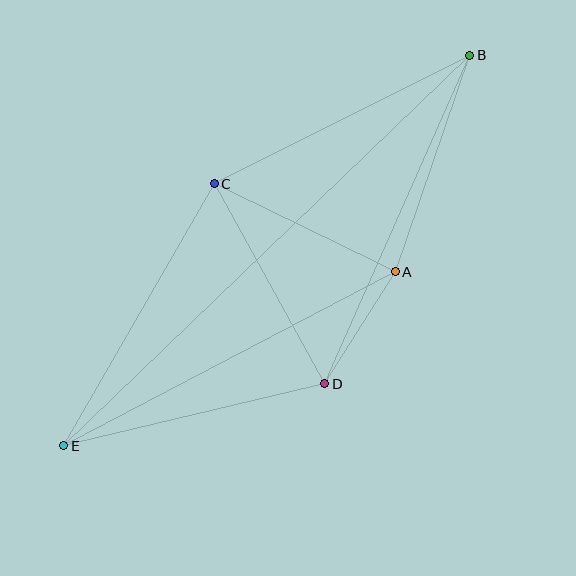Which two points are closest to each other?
Points A and D are closest to each other.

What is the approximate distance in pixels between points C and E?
The distance between C and E is approximately 302 pixels.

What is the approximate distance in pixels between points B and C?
The distance between B and C is approximately 286 pixels.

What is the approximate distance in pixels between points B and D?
The distance between B and D is approximately 359 pixels.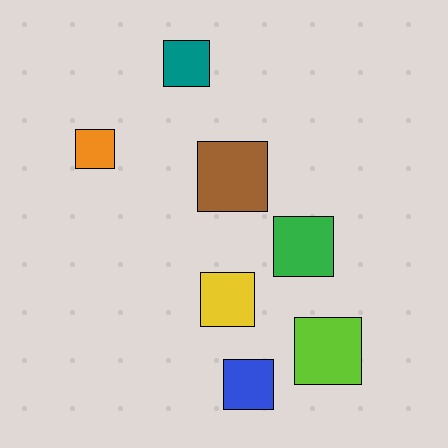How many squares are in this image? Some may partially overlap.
There are 7 squares.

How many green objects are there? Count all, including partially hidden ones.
There is 1 green object.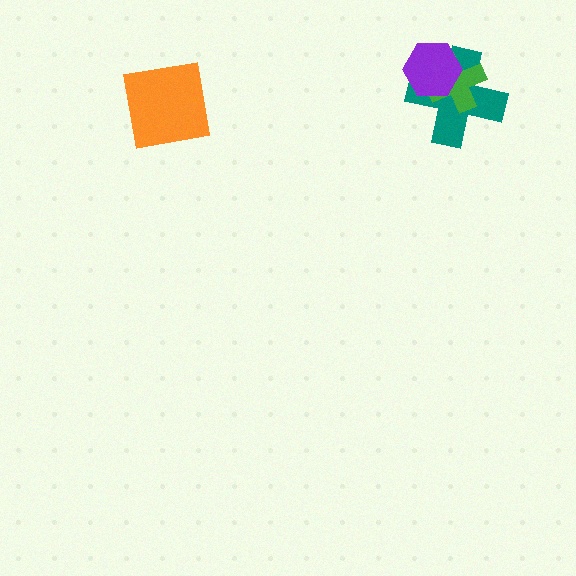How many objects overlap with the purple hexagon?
2 objects overlap with the purple hexagon.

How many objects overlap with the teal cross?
2 objects overlap with the teal cross.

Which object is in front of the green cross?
The purple hexagon is in front of the green cross.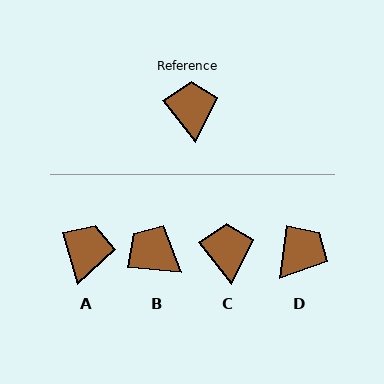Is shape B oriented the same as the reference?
No, it is off by about 47 degrees.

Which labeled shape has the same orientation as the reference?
C.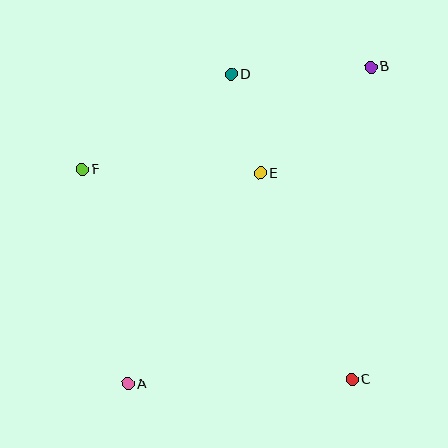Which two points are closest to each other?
Points D and E are closest to each other.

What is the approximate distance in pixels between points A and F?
The distance between A and F is approximately 219 pixels.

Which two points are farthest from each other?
Points A and B are farthest from each other.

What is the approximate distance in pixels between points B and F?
The distance between B and F is approximately 306 pixels.